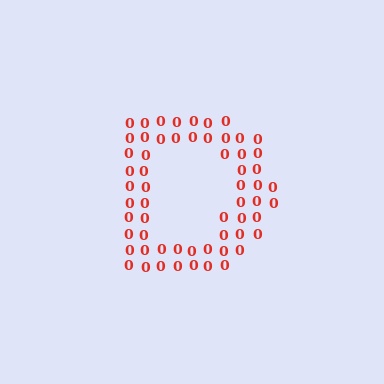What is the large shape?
The large shape is the letter D.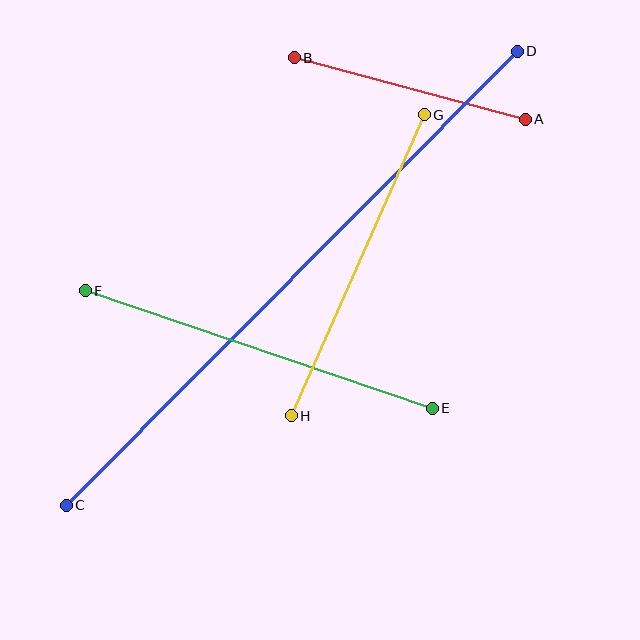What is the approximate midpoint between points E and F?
The midpoint is at approximately (259, 350) pixels.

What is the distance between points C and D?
The distance is approximately 640 pixels.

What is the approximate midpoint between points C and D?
The midpoint is at approximately (292, 278) pixels.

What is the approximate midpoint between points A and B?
The midpoint is at approximately (410, 89) pixels.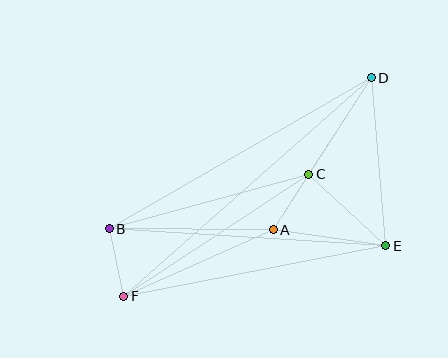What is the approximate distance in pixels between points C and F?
The distance between C and F is approximately 222 pixels.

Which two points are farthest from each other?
Points D and F are farthest from each other.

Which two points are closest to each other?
Points A and C are closest to each other.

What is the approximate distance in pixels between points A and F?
The distance between A and F is approximately 164 pixels.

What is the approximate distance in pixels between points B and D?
The distance between B and D is approximately 302 pixels.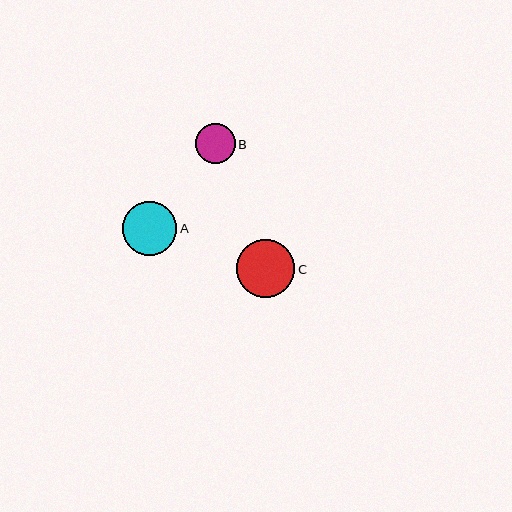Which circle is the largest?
Circle C is the largest with a size of approximately 59 pixels.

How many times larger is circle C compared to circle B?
Circle C is approximately 1.5 times the size of circle B.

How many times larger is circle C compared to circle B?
Circle C is approximately 1.5 times the size of circle B.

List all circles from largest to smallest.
From largest to smallest: C, A, B.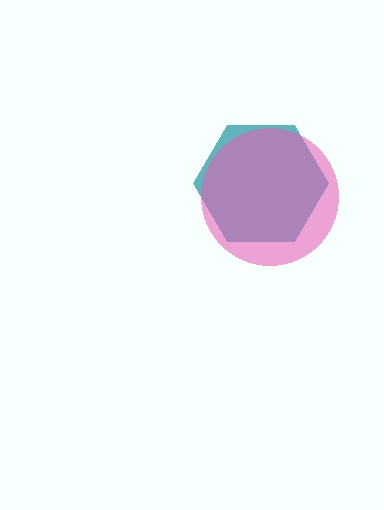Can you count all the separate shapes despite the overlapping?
Yes, there are 2 separate shapes.